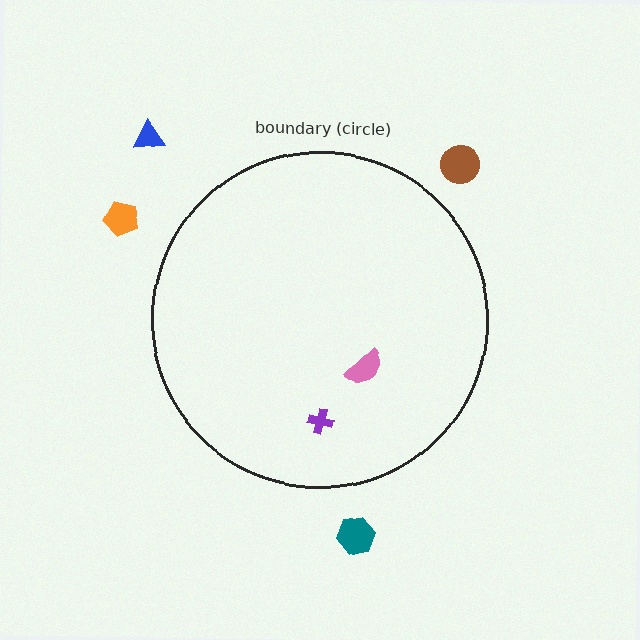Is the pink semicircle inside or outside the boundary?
Inside.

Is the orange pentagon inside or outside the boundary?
Outside.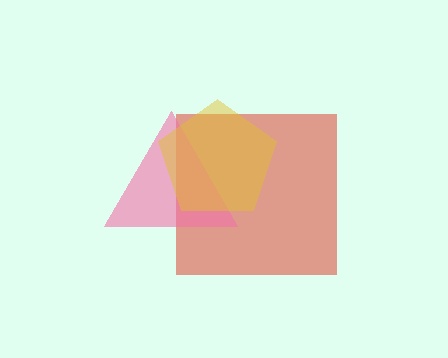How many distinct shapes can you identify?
There are 3 distinct shapes: a red square, a pink triangle, a yellow pentagon.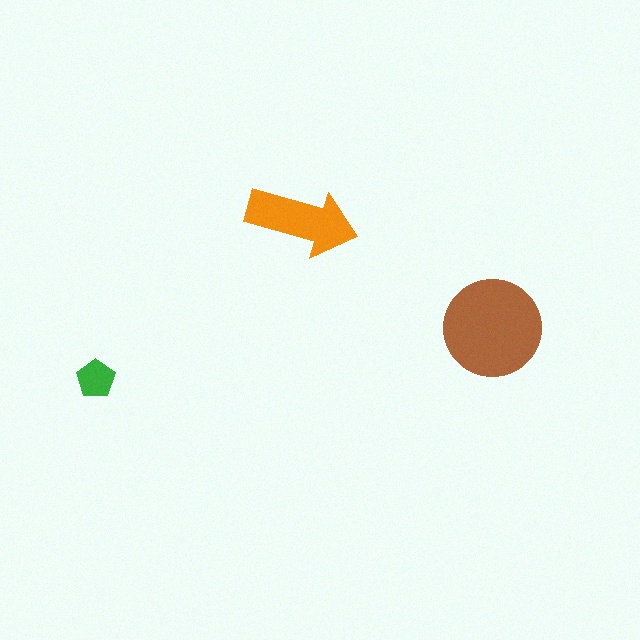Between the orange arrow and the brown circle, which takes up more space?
The brown circle.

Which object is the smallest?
The green pentagon.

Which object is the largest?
The brown circle.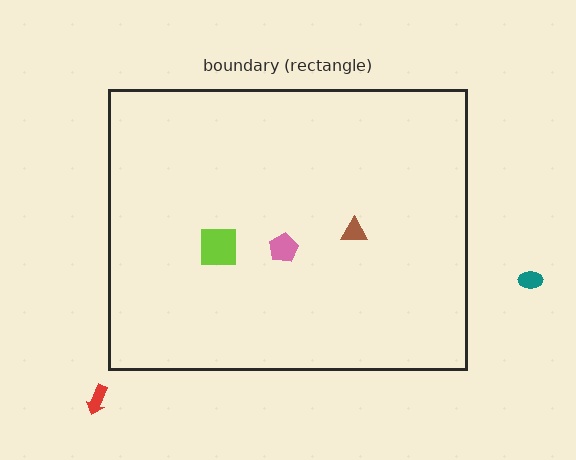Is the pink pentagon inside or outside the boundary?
Inside.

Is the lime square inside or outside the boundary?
Inside.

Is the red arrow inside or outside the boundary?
Outside.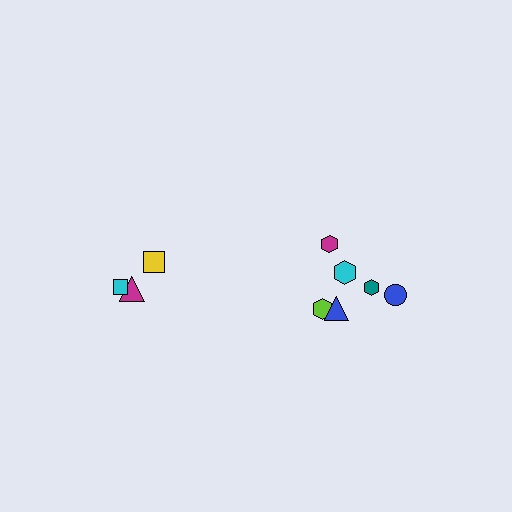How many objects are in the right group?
There are 6 objects.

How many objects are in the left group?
There are 3 objects.